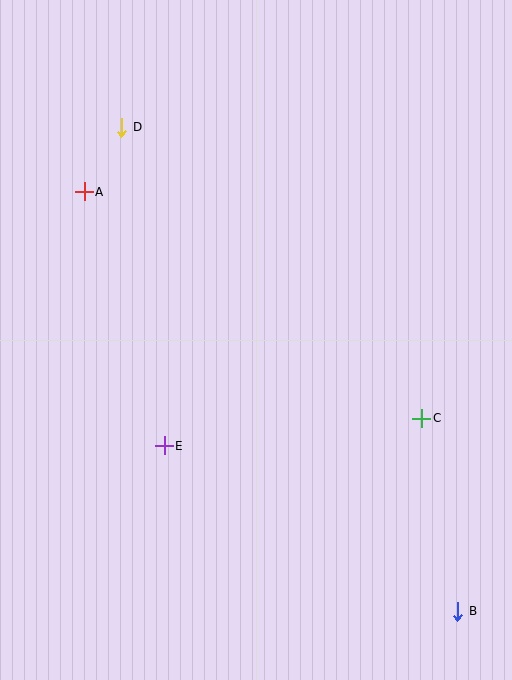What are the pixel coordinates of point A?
Point A is at (84, 192).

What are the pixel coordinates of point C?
Point C is at (421, 418).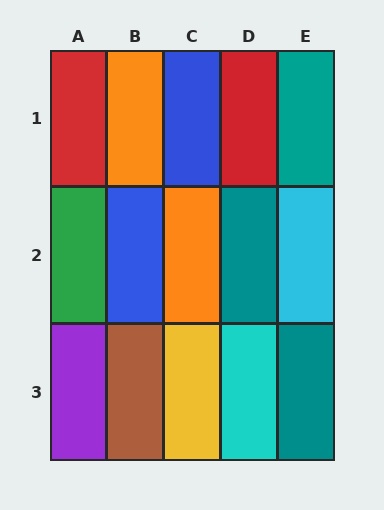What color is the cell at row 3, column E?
Teal.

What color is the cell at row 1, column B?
Orange.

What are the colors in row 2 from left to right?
Green, blue, orange, teal, cyan.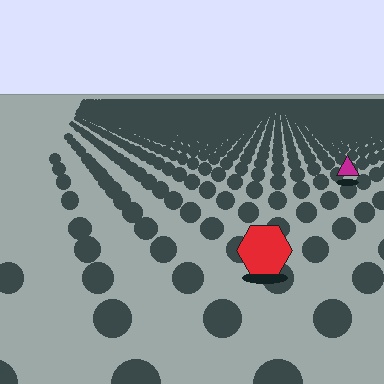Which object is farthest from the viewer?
The magenta triangle is farthest from the viewer. It appears smaller and the ground texture around it is denser.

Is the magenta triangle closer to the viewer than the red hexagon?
No. The red hexagon is closer — you can tell from the texture gradient: the ground texture is coarser near it.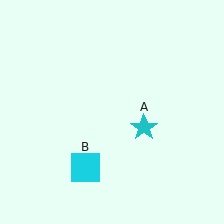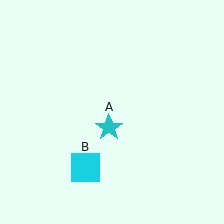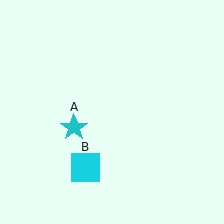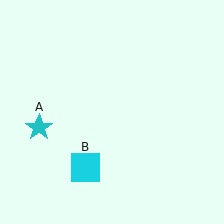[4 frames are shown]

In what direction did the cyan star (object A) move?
The cyan star (object A) moved left.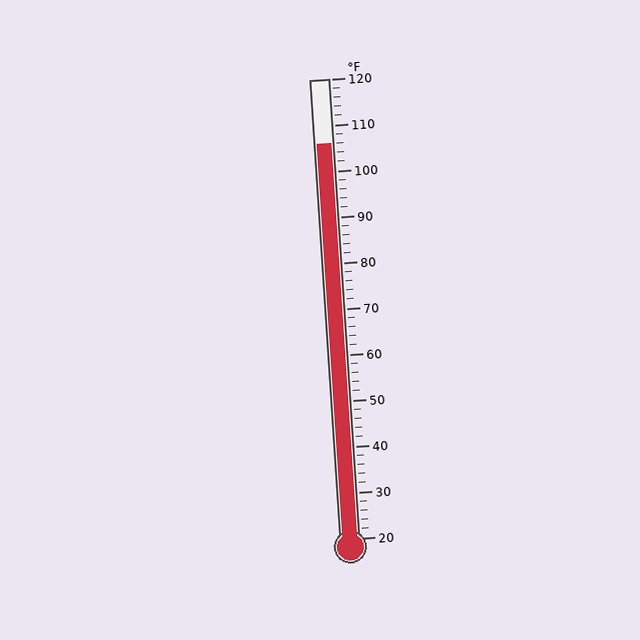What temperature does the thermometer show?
The thermometer shows approximately 106°F.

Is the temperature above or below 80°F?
The temperature is above 80°F.